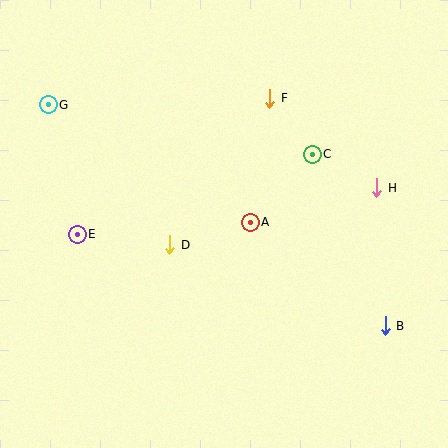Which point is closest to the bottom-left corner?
Point E is closest to the bottom-left corner.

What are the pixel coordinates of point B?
Point B is at (385, 326).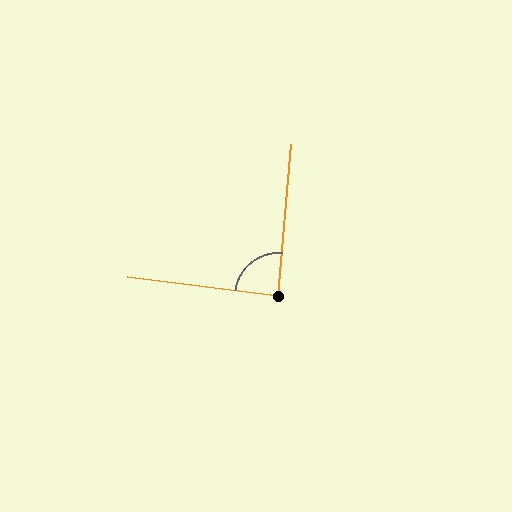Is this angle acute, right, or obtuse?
It is approximately a right angle.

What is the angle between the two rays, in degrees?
Approximately 88 degrees.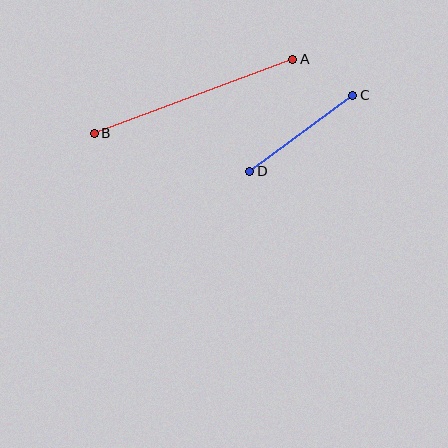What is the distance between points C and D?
The distance is approximately 128 pixels.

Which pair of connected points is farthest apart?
Points A and B are farthest apart.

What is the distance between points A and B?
The distance is approximately 212 pixels.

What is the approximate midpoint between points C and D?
The midpoint is at approximately (301, 133) pixels.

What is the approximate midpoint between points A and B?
The midpoint is at approximately (193, 96) pixels.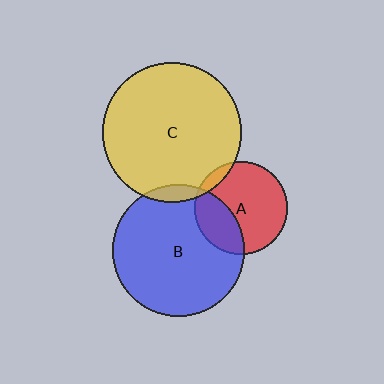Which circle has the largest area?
Circle C (yellow).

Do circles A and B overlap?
Yes.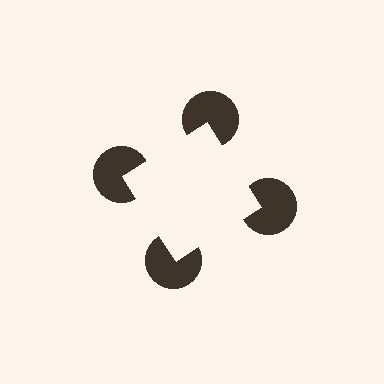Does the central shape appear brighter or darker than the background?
It typically appears slightly brighter than the background, even though no actual brightness change is drawn.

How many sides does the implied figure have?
4 sides.